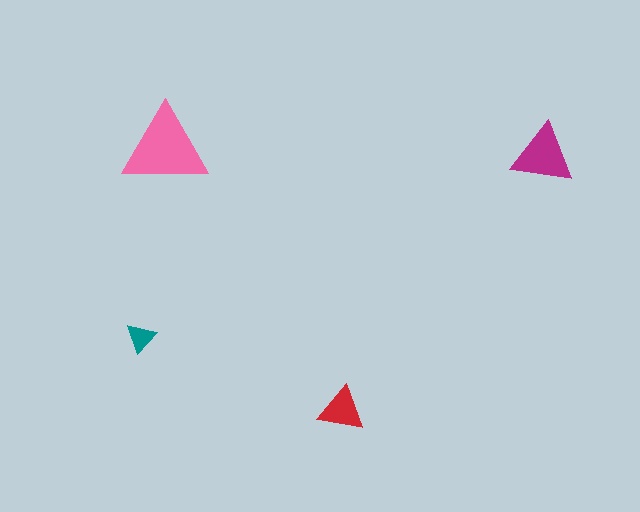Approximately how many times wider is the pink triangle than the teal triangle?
About 3 times wider.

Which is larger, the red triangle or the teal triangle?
The red one.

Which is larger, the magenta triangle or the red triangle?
The magenta one.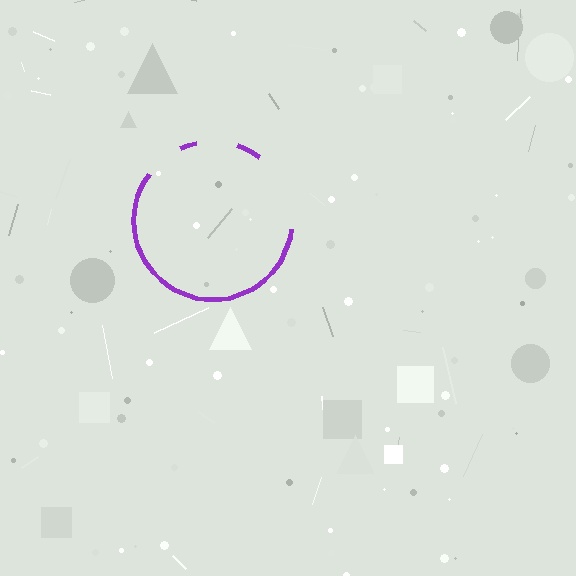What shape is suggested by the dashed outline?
The dashed outline suggests a circle.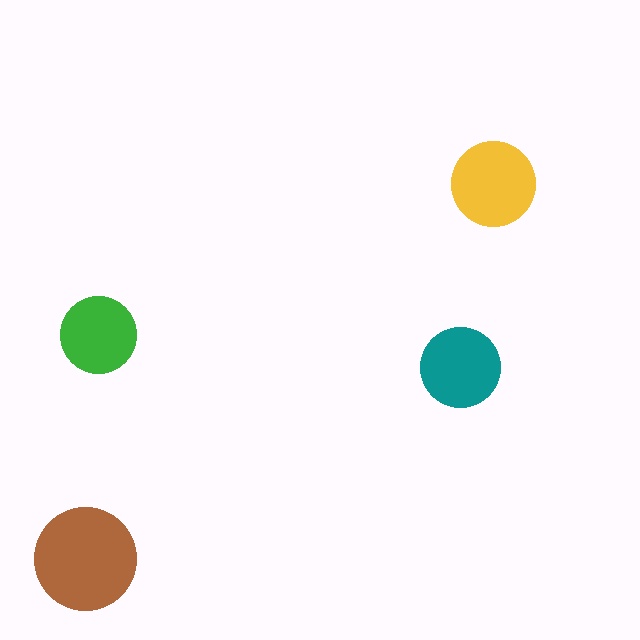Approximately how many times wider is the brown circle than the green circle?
About 1.5 times wider.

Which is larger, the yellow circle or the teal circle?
The yellow one.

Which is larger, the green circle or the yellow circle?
The yellow one.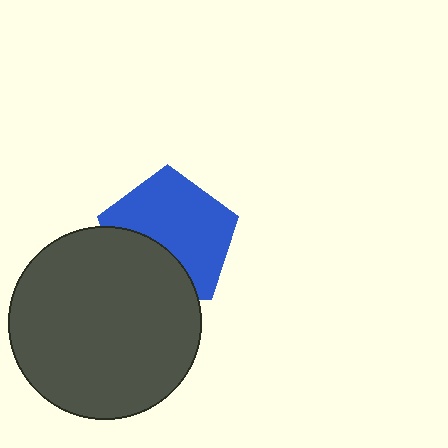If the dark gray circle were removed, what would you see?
You would see the complete blue pentagon.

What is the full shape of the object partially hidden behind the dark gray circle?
The partially hidden object is a blue pentagon.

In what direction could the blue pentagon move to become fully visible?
The blue pentagon could move up. That would shift it out from behind the dark gray circle entirely.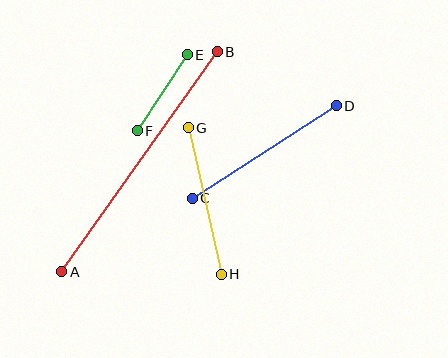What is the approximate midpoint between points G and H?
The midpoint is at approximately (205, 201) pixels.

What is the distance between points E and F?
The distance is approximately 91 pixels.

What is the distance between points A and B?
The distance is approximately 270 pixels.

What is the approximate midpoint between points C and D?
The midpoint is at approximately (264, 152) pixels.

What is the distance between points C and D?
The distance is approximately 171 pixels.